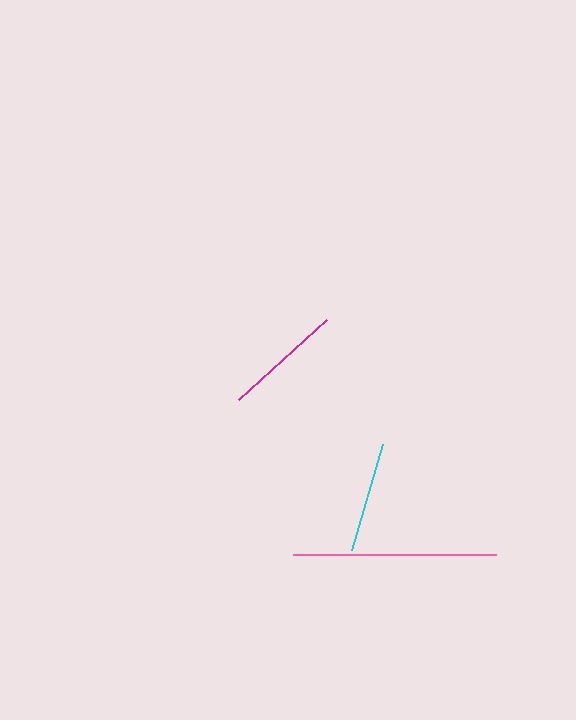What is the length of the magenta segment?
The magenta segment is approximately 118 pixels long.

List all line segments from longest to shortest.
From longest to shortest: pink, magenta, cyan.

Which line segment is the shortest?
The cyan line is the shortest at approximately 111 pixels.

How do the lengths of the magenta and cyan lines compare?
The magenta and cyan lines are approximately the same length.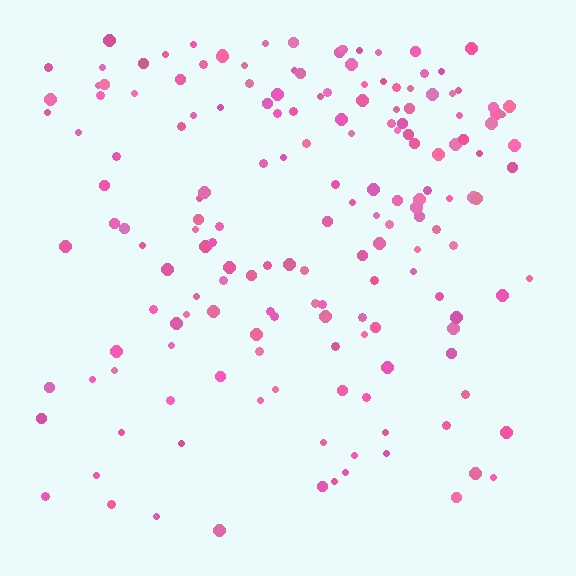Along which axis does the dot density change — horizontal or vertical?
Vertical.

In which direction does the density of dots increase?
From bottom to top, with the top side densest.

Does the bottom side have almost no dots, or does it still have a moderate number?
Still a moderate number, just noticeably fewer than the top.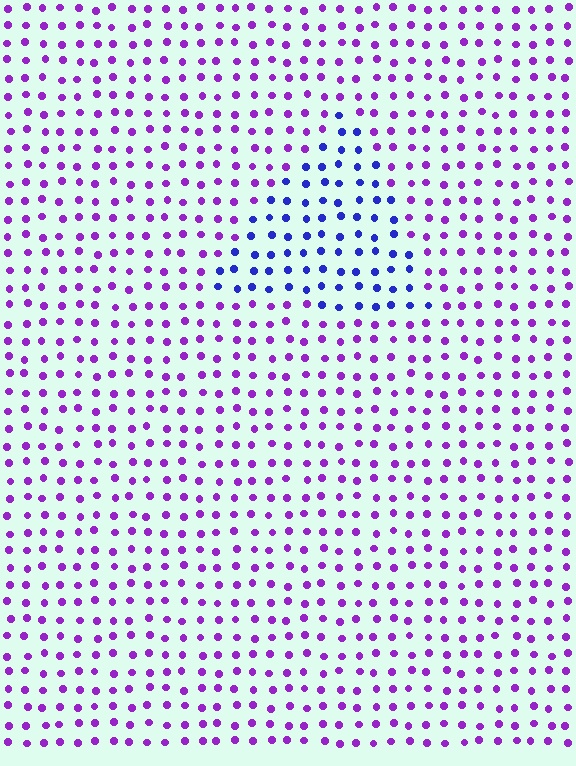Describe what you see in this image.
The image is filled with small purple elements in a uniform arrangement. A triangle-shaped region is visible where the elements are tinted to a slightly different hue, forming a subtle color boundary.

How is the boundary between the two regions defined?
The boundary is defined purely by a slight shift in hue (about 45 degrees). Spacing, size, and orientation are identical on both sides.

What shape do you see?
I see a triangle.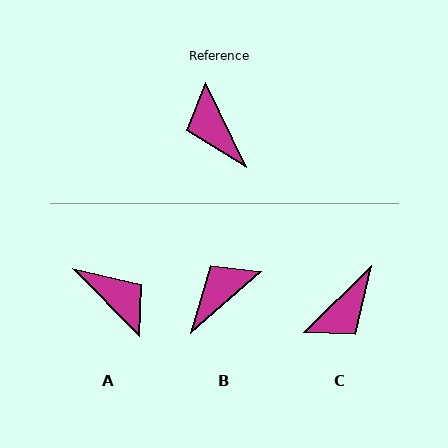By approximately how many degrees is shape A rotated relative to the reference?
Approximately 161 degrees clockwise.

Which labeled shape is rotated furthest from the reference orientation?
A, about 161 degrees away.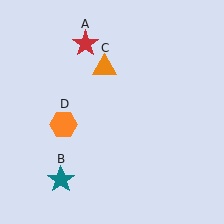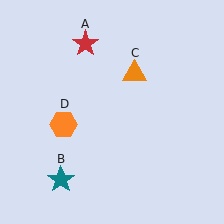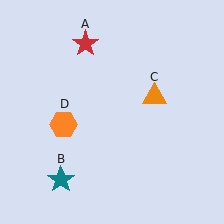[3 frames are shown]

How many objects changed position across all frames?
1 object changed position: orange triangle (object C).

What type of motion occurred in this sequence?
The orange triangle (object C) rotated clockwise around the center of the scene.